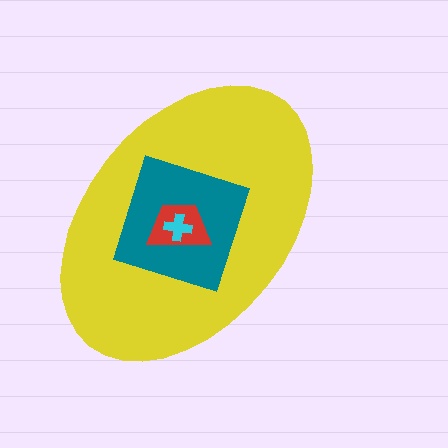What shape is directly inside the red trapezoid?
The cyan cross.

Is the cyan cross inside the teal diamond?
Yes.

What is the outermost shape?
The yellow ellipse.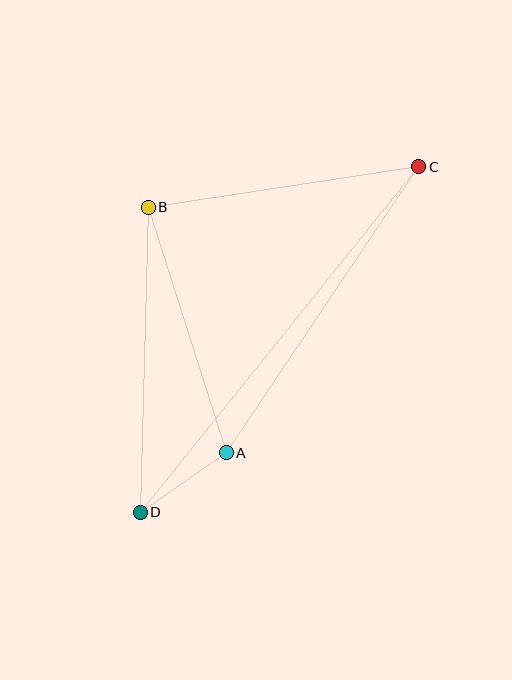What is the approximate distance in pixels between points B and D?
The distance between B and D is approximately 305 pixels.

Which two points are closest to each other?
Points A and D are closest to each other.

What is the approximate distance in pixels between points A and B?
The distance between A and B is approximately 258 pixels.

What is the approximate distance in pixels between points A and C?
The distance between A and C is approximately 345 pixels.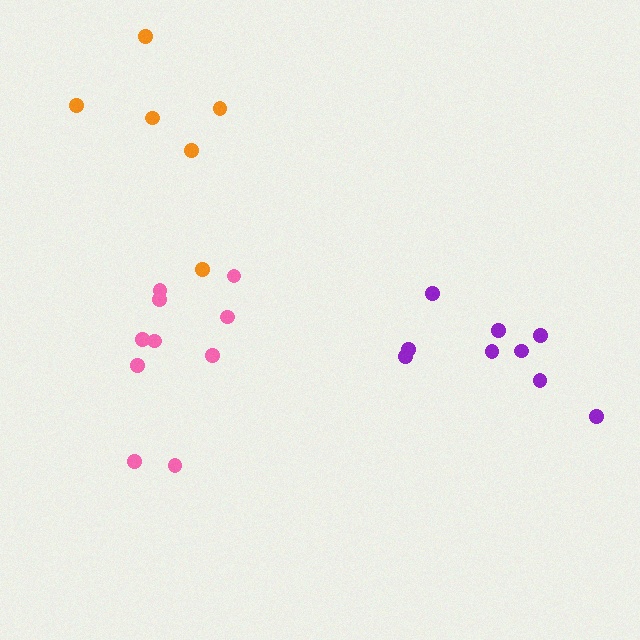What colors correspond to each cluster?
The clusters are colored: purple, pink, orange.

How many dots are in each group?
Group 1: 9 dots, Group 2: 10 dots, Group 3: 6 dots (25 total).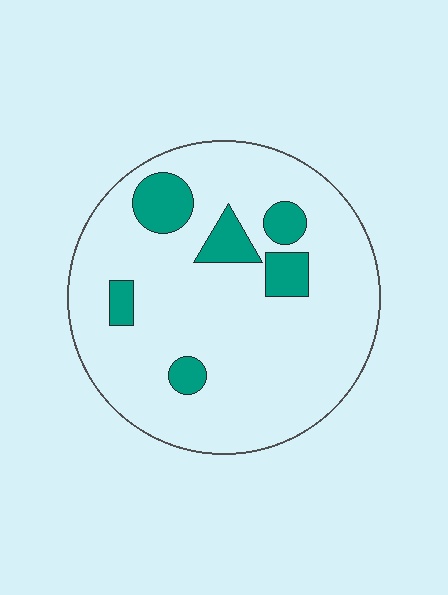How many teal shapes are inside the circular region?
6.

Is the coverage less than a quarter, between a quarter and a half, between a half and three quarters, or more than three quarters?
Less than a quarter.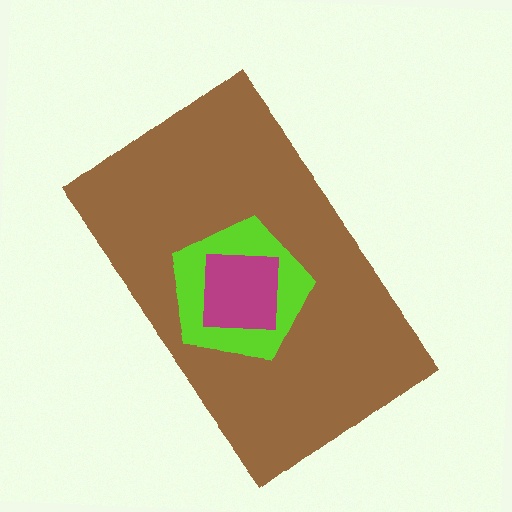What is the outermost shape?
The brown rectangle.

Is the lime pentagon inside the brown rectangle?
Yes.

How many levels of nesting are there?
3.